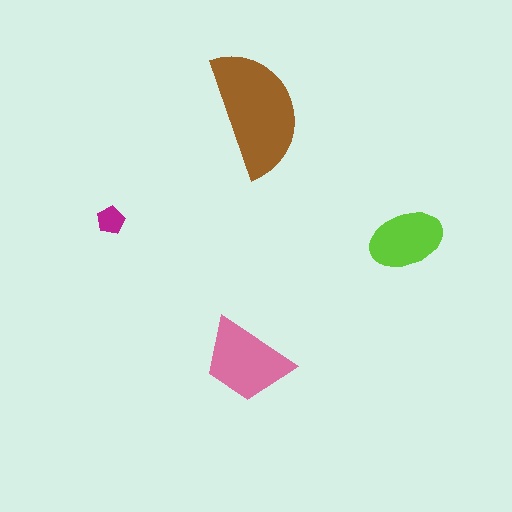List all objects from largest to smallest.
The brown semicircle, the pink trapezoid, the lime ellipse, the magenta pentagon.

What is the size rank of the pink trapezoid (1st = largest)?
2nd.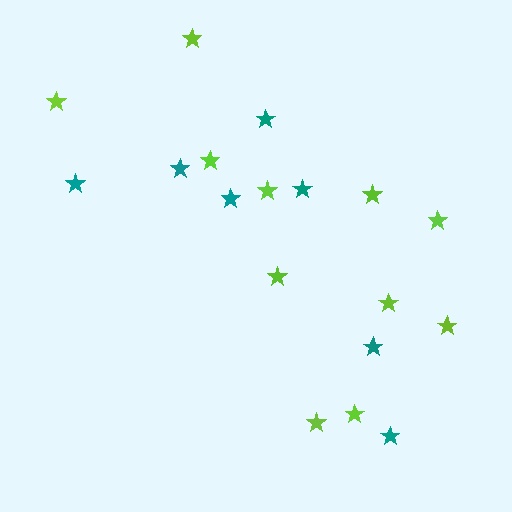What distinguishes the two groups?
There are 2 groups: one group of lime stars (11) and one group of teal stars (7).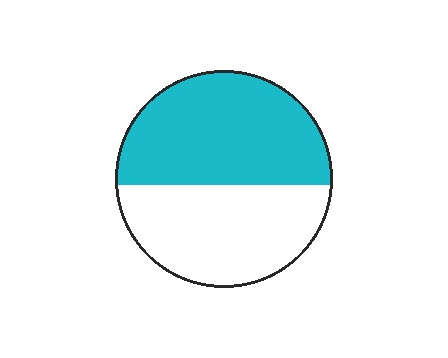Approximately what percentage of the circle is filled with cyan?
Approximately 55%.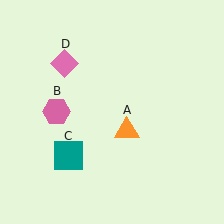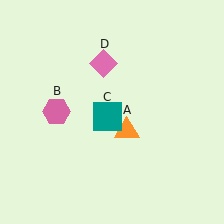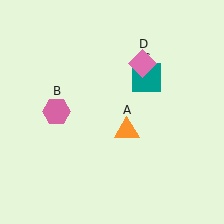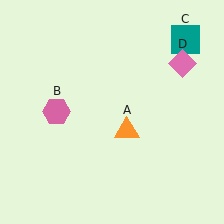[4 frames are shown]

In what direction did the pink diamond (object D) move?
The pink diamond (object D) moved right.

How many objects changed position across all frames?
2 objects changed position: teal square (object C), pink diamond (object D).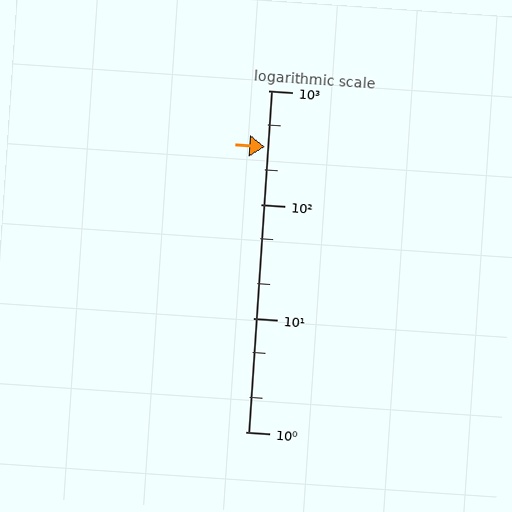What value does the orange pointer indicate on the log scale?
The pointer indicates approximately 320.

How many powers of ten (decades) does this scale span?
The scale spans 3 decades, from 1 to 1000.